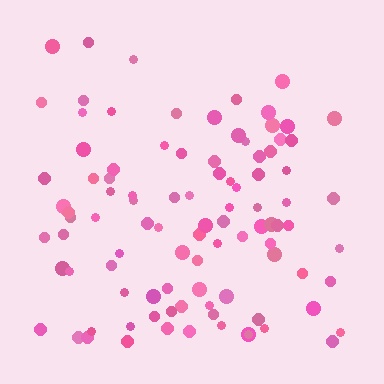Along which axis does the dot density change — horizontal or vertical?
Vertical.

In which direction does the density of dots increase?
From top to bottom, with the bottom side densest.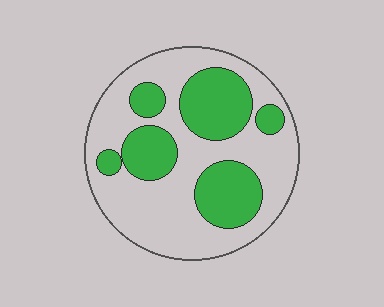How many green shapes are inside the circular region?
6.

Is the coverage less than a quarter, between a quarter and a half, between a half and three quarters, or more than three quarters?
Between a quarter and a half.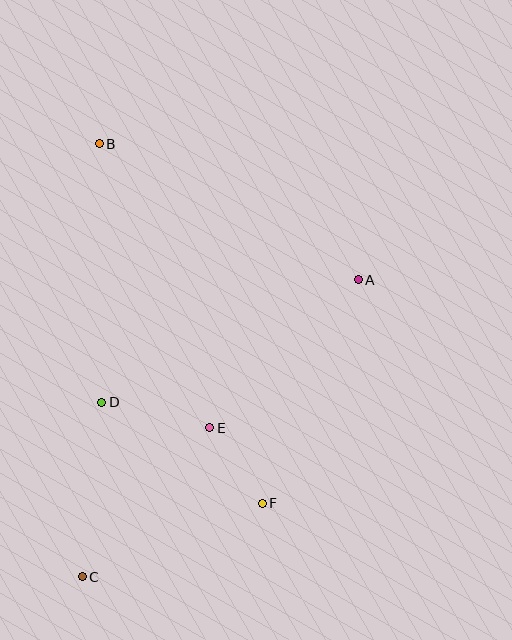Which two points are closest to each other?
Points E and F are closest to each other.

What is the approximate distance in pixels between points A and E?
The distance between A and E is approximately 209 pixels.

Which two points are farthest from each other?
Points B and C are farthest from each other.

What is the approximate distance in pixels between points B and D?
The distance between B and D is approximately 259 pixels.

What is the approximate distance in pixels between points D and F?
The distance between D and F is approximately 189 pixels.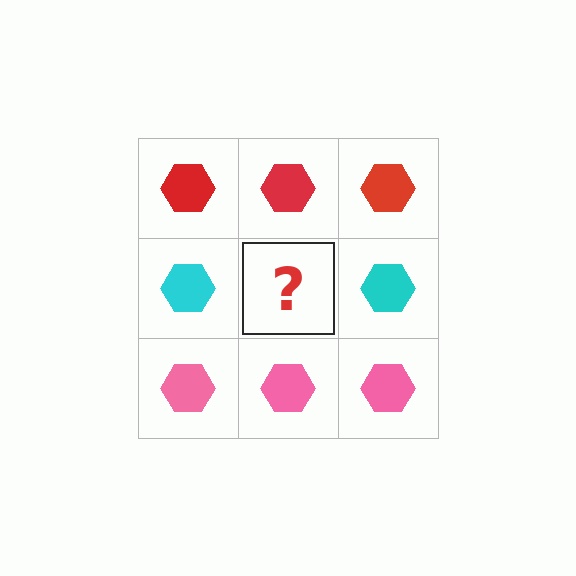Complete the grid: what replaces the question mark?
The question mark should be replaced with a cyan hexagon.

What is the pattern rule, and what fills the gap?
The rule is that each row has a consistent color. The gap should be filled with a cyan hexagon.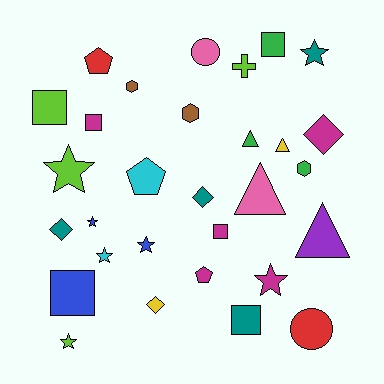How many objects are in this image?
There are 30 objects.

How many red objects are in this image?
There are 2 red objects.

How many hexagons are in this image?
There are 3 hexagons.